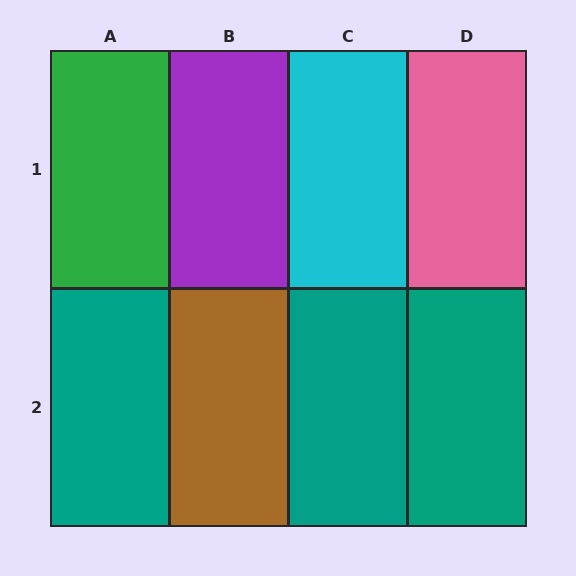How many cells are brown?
1 cell is brown.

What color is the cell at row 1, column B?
Purple.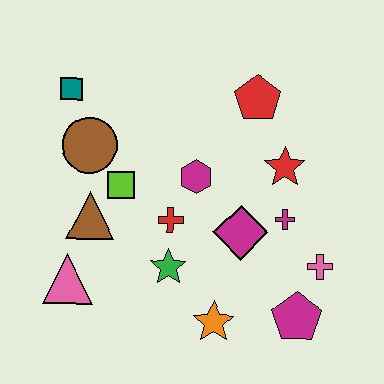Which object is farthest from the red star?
The pink triangle is farthest from the red star.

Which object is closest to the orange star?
The green star is closest to the orange star.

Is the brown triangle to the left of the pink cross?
Yes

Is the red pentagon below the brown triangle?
No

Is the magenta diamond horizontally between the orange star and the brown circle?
No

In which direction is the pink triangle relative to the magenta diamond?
The pink triangle is to the left of the magenta diamond.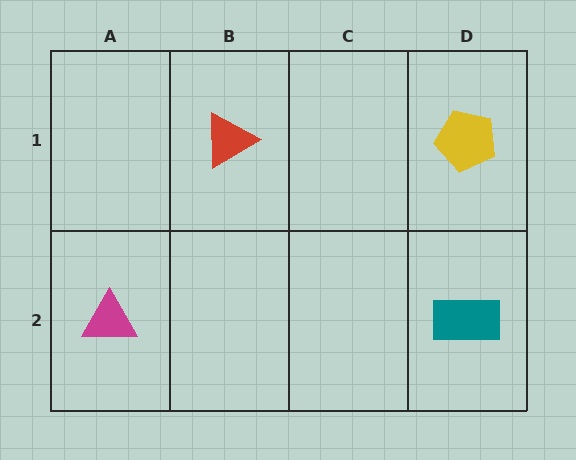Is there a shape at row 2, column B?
No, that cell is empty.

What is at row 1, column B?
A red triangle.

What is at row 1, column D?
A yellow pentagon.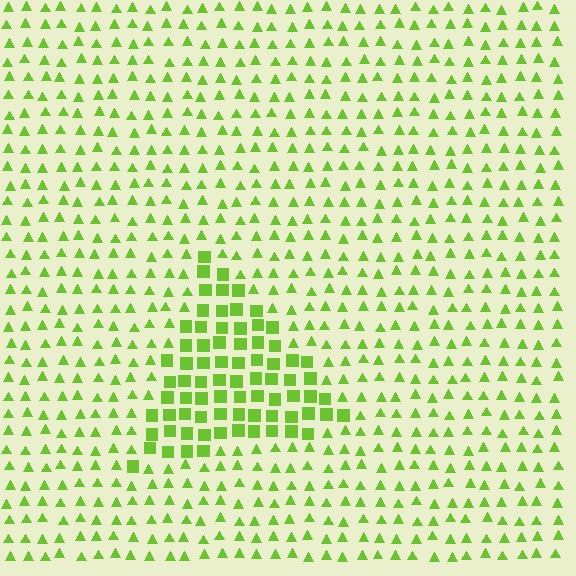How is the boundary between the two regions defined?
The boundary is defined by a change in element shape: squares inside vs. triangles outside. All elements share the same color and spacing.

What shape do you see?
I see a triangle.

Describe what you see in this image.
The image is filled with small lime elements arranged in a uniform grid. A triangle-shaped region contains squares, while the surrounding area contains triangles. The boundary is defined purely by the change in element shape.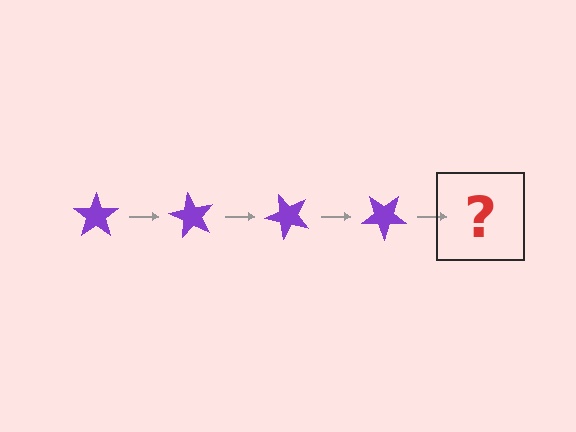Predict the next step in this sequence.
The next step is a purple star rotated 240 degrees.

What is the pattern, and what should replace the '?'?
The pattern is that the star rotates 60 degrees each step. The '?' should be a purple star rotated 240 degrees.